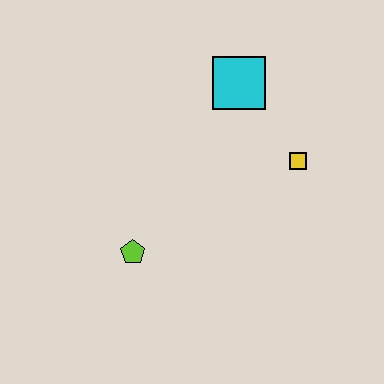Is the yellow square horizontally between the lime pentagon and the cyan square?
No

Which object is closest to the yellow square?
The cyan square is closest to the yellow square.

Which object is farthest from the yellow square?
The lime pentagon is farthest from the yellow square.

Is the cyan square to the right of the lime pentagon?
Yes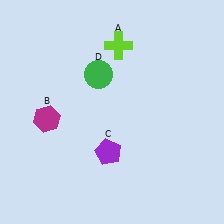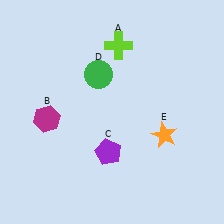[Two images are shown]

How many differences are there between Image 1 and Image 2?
There is 1 difference between the two images.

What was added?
An orange star (E) was added in Image 2.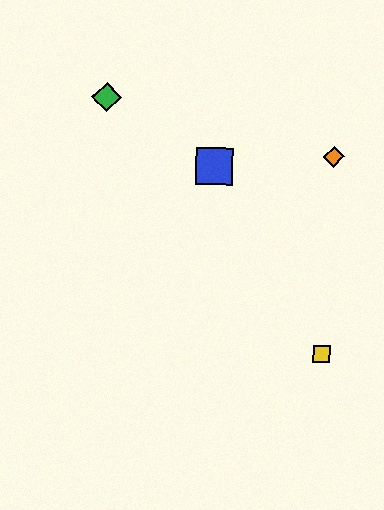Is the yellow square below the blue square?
Yes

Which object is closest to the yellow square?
The orange diamond is closest to the yellow square.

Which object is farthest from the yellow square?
The green diamond is farthest from the yellow square.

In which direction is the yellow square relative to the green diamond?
The yellow square is below the green diamond.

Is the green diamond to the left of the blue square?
Yes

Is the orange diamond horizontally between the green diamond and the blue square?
No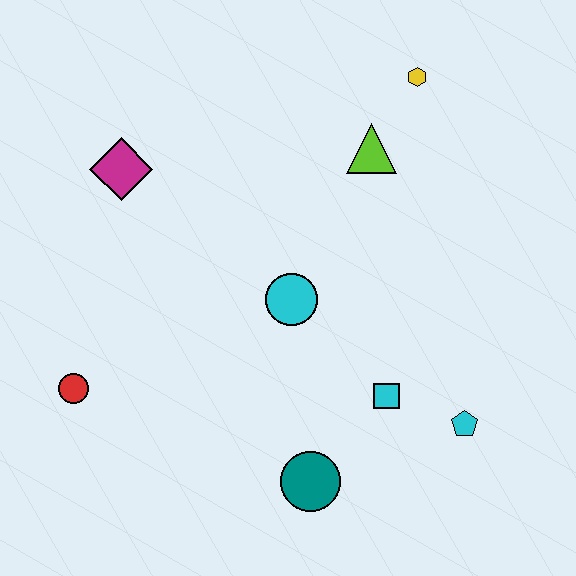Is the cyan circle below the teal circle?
No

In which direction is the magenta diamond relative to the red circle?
The magenta diamond is above the red circle.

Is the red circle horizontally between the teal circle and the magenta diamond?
No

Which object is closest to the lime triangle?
The yellow hexagon is closest to the lime triangle.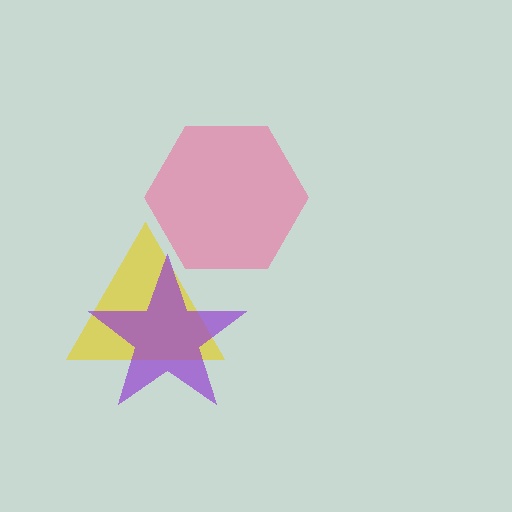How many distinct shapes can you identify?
There are 3 distinct shapes: a pink hexagon, a yellow triangle, a purple star.